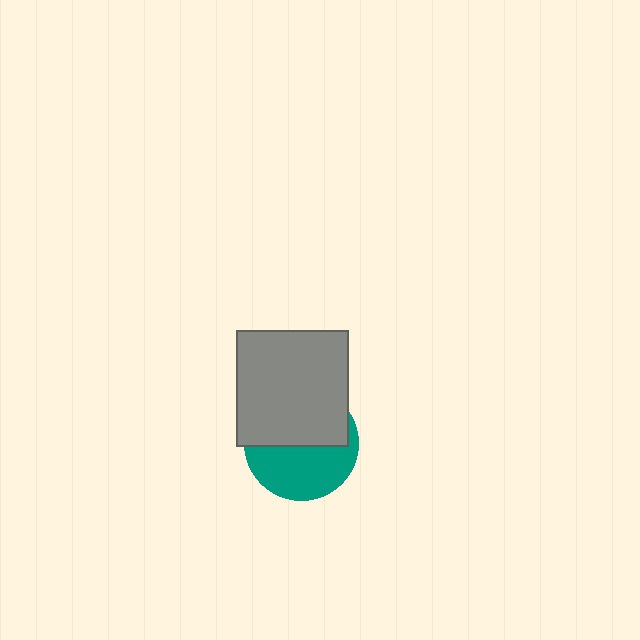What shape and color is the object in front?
The object in front is a gray rectangle.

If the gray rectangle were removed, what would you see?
You would see the complete teal circle.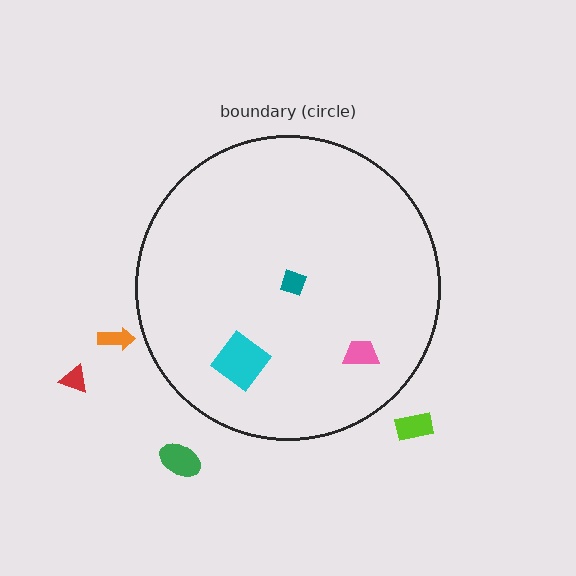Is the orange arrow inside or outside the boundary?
Outside.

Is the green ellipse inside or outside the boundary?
Outside.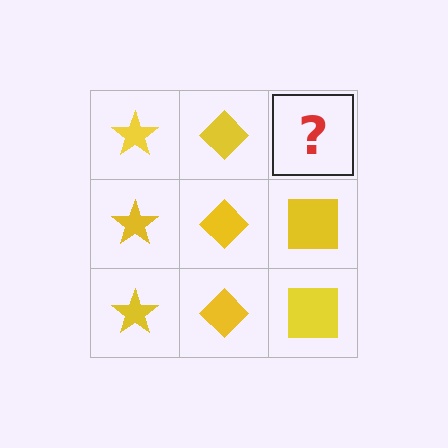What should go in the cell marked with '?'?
The missing cell should contain a yellow square.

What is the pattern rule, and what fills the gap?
The rule is that each column has a consistent shape. The gap should be filled with a yellow square.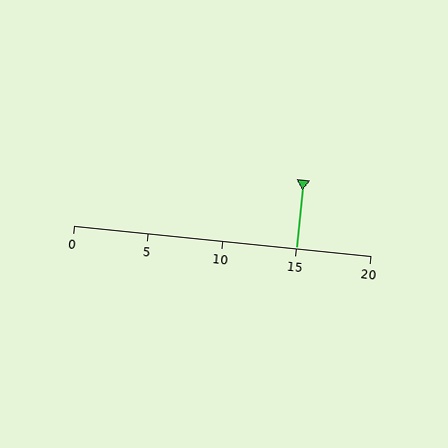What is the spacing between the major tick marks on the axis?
The major ticks are spaced 5 apart.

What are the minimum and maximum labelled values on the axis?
The axis runs from 0 to 20.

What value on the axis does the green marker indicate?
The marker indicates approximately 15.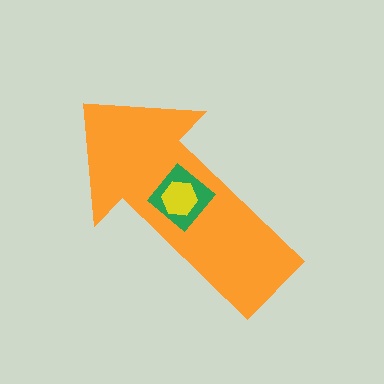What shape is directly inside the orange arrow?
The green diamond.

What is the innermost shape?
The yellow hexagon.